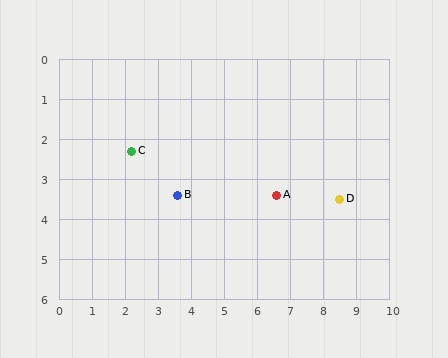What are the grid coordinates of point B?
Point B is at approximately (3.6, 3.4).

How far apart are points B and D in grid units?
Points B and D are about 4.9 grid units apart.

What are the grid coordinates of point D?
Point D is at approximately (8.5, 3.5).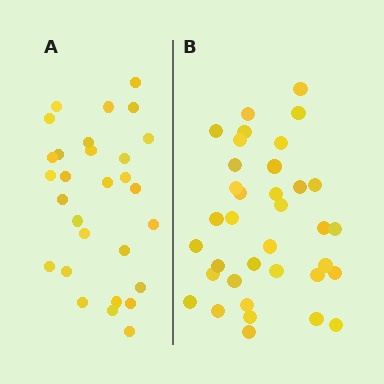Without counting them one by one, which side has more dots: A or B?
Region B (the right region) has more dots.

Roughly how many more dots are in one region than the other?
Region B has roughly 8 or so more dots than region A.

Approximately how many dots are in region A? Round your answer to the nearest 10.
About 30 dots. (The exact count is 29, which rounds to 30.)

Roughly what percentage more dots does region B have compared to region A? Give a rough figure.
About 25% more.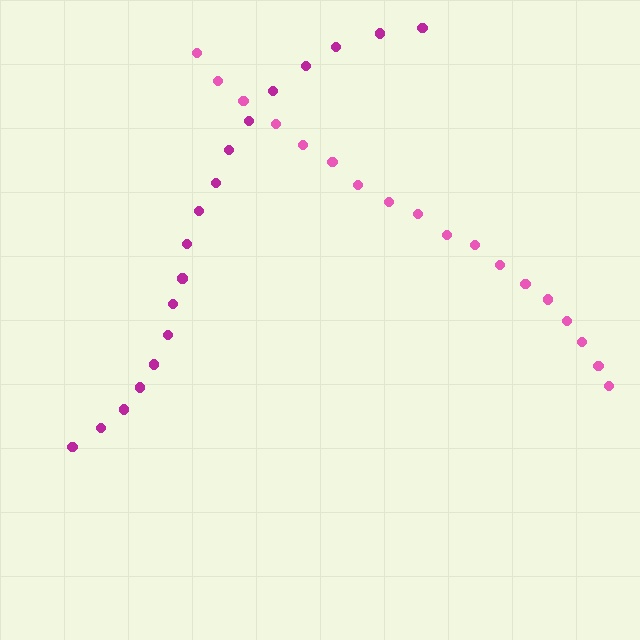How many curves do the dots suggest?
There are 2 distinct paths.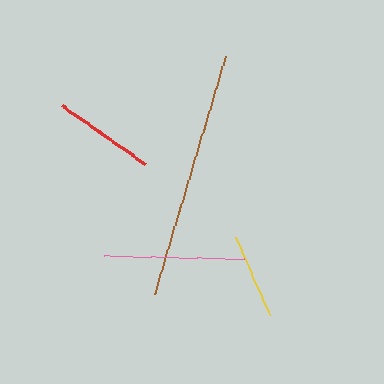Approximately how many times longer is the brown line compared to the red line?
The brown line is approximately 2.4 times the length of the red line.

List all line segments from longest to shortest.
From longest to shortest: brown, pink, red, yellow.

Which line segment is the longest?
The brown line is the longest at approximately 250 pixels.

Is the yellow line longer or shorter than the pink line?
The pink line is longer than the yellow line.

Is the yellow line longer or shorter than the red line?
The red line is longer than the yellow line.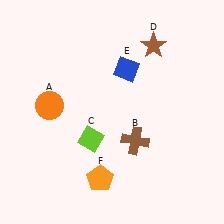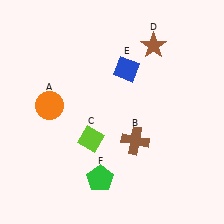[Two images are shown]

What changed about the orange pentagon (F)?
In Image 1, F is orange. In Image 2, it changed to green.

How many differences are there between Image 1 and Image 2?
There is 1 difference between the two images.